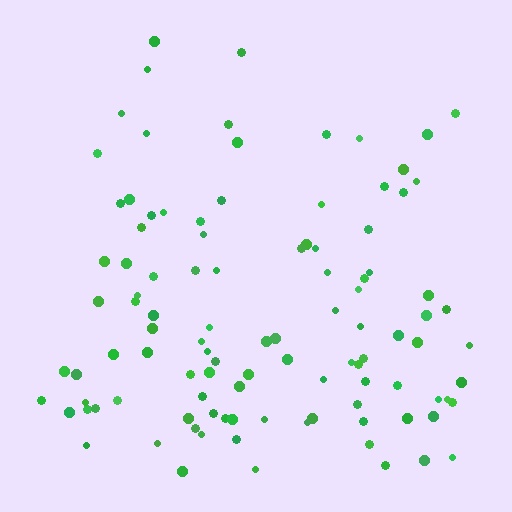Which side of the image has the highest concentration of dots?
The bottom.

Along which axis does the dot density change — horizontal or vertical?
Vertical.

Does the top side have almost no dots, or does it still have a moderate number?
Still a moderate number, just noticeably fewer than the bottom.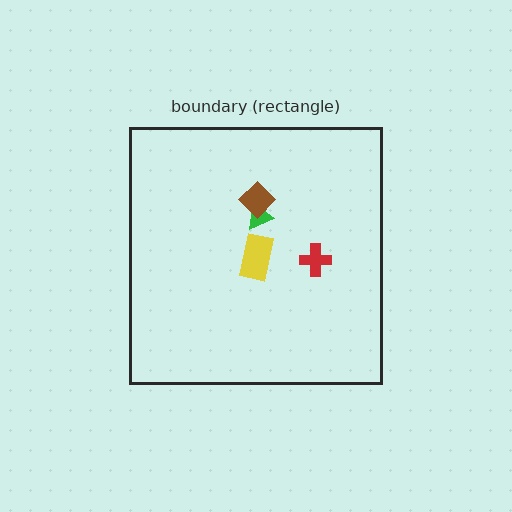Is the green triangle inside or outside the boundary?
Inside.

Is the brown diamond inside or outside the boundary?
Inside.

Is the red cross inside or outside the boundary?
Inside.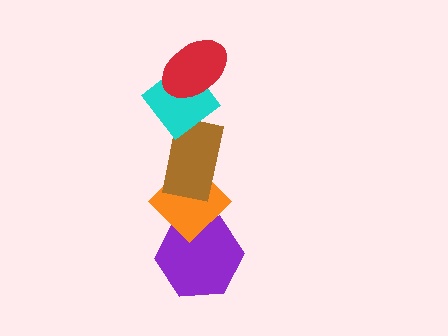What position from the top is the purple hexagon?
The purple hexagon is 5th from the top.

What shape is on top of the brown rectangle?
The cyan diamond is on top of the brown rectangle.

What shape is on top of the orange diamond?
The brown rectangle is on top of the orange diamond.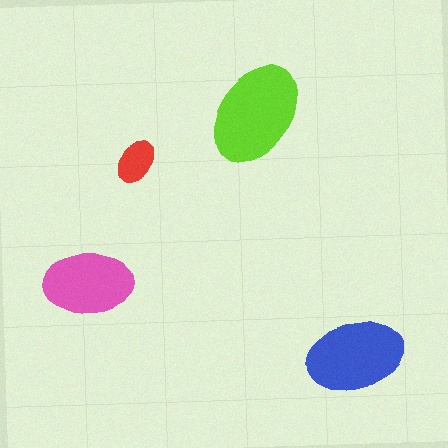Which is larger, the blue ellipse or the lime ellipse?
The lime one.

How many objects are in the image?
There are 4 objects in the image.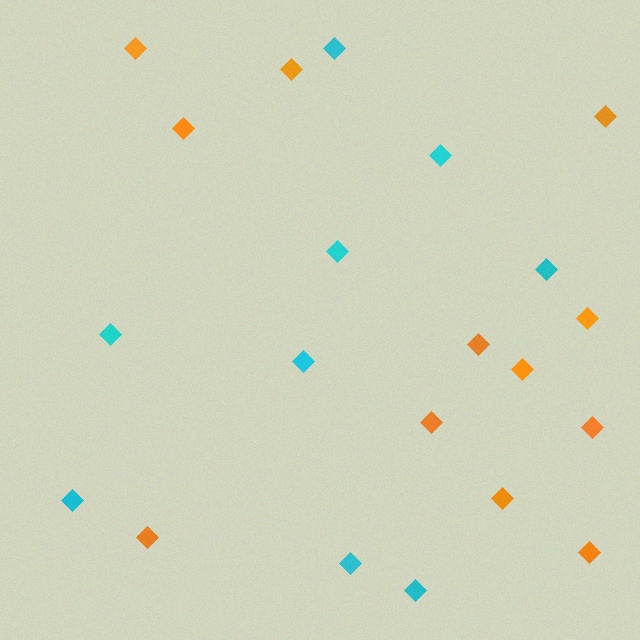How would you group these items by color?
There are 2 groups: one group of cyan diamonds (9) and one group of orange diamonds (12).